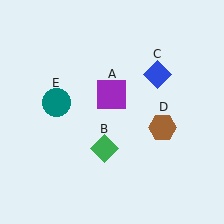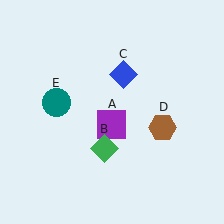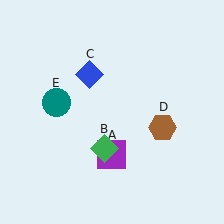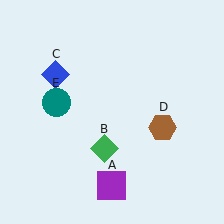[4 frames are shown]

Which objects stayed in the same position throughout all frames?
Green diamond (object B) and brown hexagon (object D) and teal circle (object E) remained stationary.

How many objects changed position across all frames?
2 objects changed position: purple square (object A), blue diamond (object C).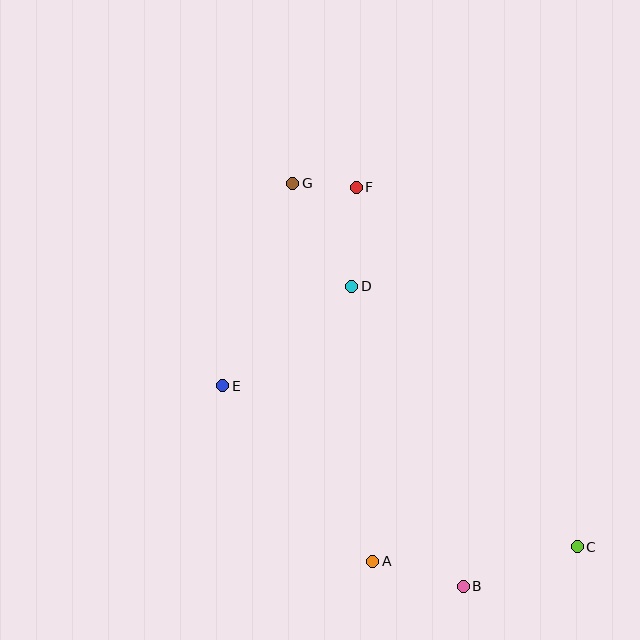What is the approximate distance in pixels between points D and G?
The distance between D and G is approximately 119 pixels.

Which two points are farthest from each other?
Points C and G are farthest from each other.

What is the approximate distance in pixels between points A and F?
The distance between A and F is approximately 374 pixels.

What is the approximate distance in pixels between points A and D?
The distance between A and D is approximately 276 pixels.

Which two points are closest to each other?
Points F and G are closest to each other.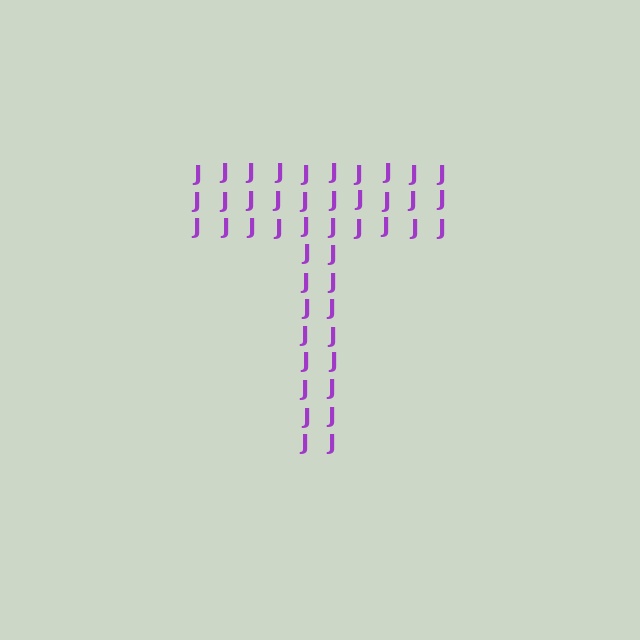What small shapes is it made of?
It is made of small letter J's.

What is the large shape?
The large shape is the letter T.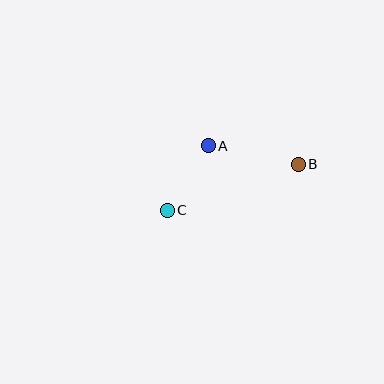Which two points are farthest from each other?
Points B and C are farthest from each other.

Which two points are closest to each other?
Points A and C are closest to each other.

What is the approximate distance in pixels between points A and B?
The distance between A and B is approximately 92 pixels.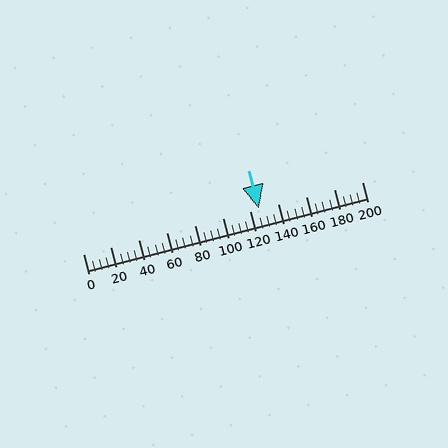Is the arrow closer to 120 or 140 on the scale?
The arrow is closer to 120.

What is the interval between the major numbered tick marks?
The major tick marks are spaced 20 units apart.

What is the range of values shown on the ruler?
The ruler shows values from 0 to 200.